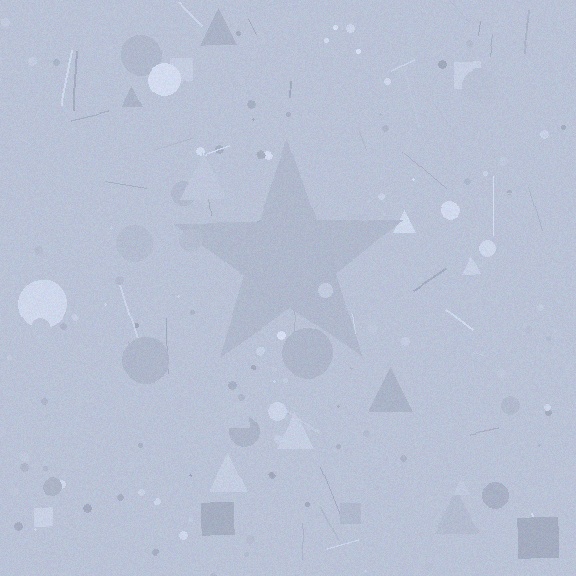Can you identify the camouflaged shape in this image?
The camouflaged shape is a star.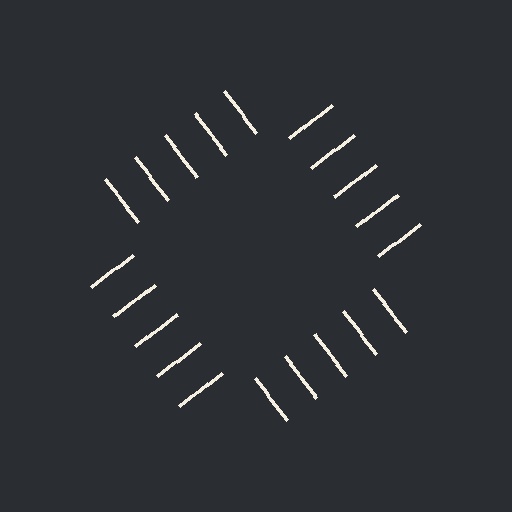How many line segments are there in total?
20 — 5 along each of the 4 edges.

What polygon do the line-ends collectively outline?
An illusory square — the line segments terminate on its edges but no continuous stroke is drawn.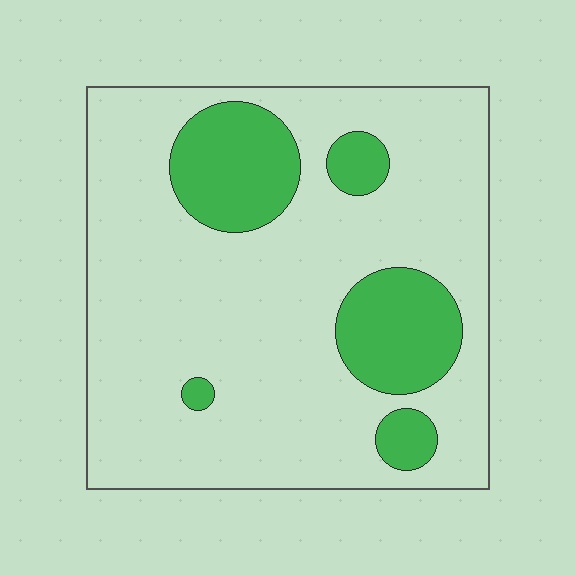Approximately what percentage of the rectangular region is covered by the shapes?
Approximately 20%.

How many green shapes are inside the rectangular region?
5.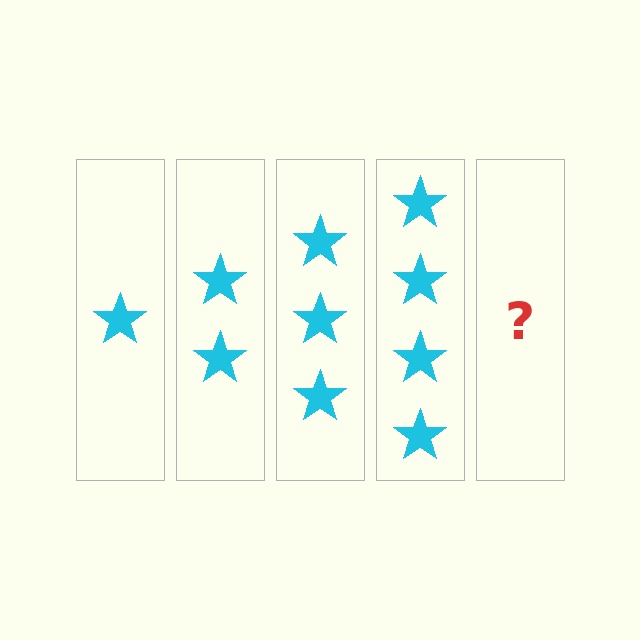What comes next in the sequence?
The next element should be 5 stars.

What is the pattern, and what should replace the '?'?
The pattern is that each step adds one more star. The '?' should be 5 stars.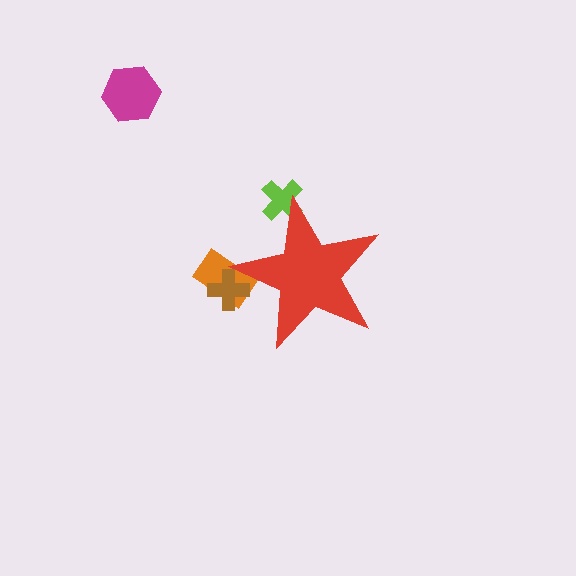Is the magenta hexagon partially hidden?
No, the magenta hexagon is fully visible.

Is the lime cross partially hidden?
Yes, the lime cross is partially hidden behind the red star.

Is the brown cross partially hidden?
Yes, the brown cross is partially hidden behind the red star.